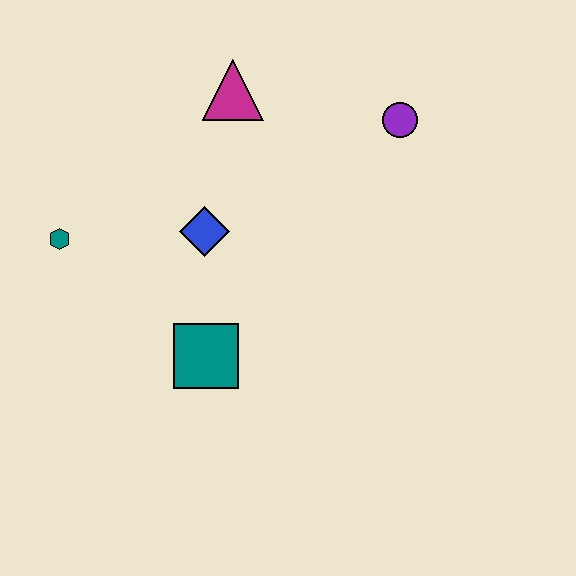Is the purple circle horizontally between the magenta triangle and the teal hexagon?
No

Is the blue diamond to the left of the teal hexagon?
No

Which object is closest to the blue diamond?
The teal square is closest to the blue diamond.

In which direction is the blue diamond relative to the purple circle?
The blue diamond is to the left of the purple circle.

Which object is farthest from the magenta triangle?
The teal square is farthest from the magenta triangle.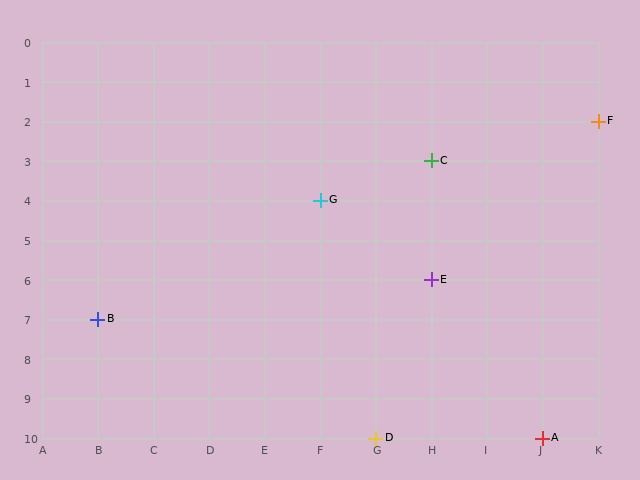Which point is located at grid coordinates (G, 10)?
Point D is at (G, 10).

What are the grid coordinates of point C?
Point C is at grid coordinates (H, 3).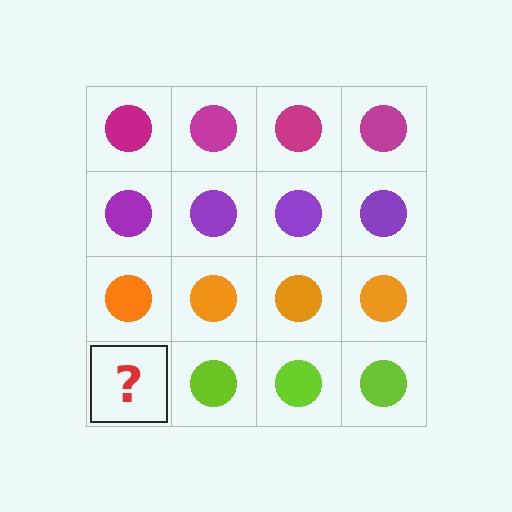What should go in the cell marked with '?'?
The missing cell should contain a lime circle.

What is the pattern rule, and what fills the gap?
The rule is that each row has a consistent color. The gap should be filled with a lime circle.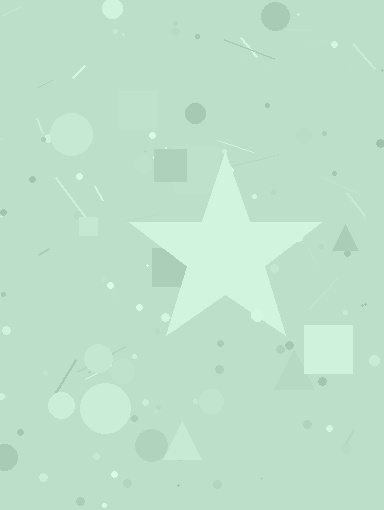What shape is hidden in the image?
A star is hidden in the image.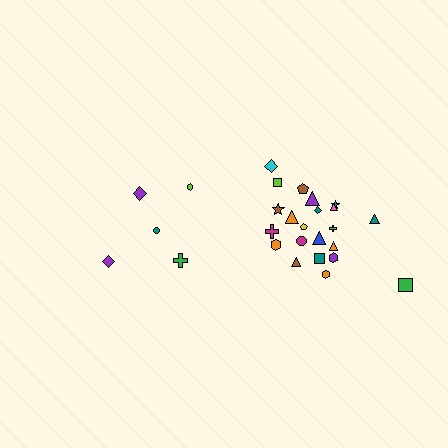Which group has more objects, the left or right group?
The right group.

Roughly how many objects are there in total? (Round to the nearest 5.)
Roughly 25 objects in total.